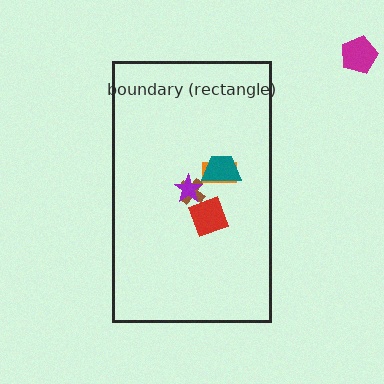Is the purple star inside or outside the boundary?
Inside.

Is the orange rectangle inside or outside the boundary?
Inside.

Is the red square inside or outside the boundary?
Inside.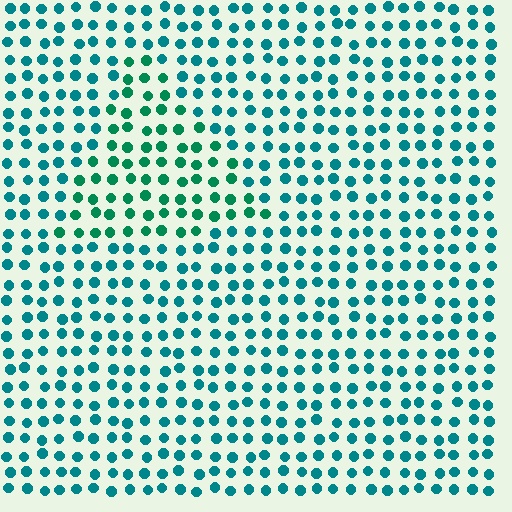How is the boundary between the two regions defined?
The boundary is defined purely by a slight shift in hue (about 26 degrees). Spacing, size, and orientation are identical on both sides.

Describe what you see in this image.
The image is filled with small teal elements in a uniform arrangement. A triangle-shaped region is visible where the elements are tinted to a slightly different hue, forming a subtle color boundary.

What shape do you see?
I see a triangle.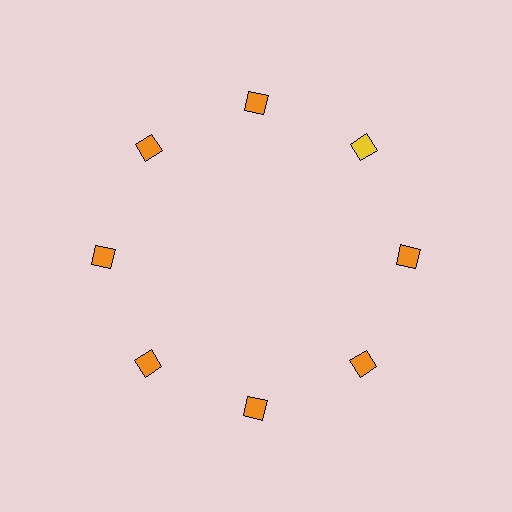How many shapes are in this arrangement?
There are 8 shapes arranged in a ring pattern.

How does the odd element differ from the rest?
It has a different color: yellow instead of orange.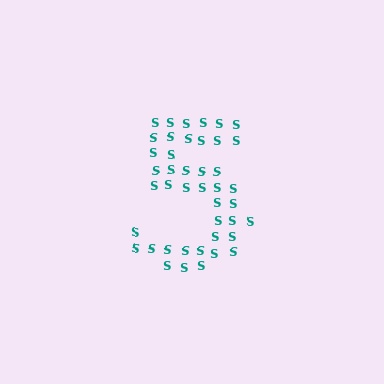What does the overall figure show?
The overall figure shows the digit 5.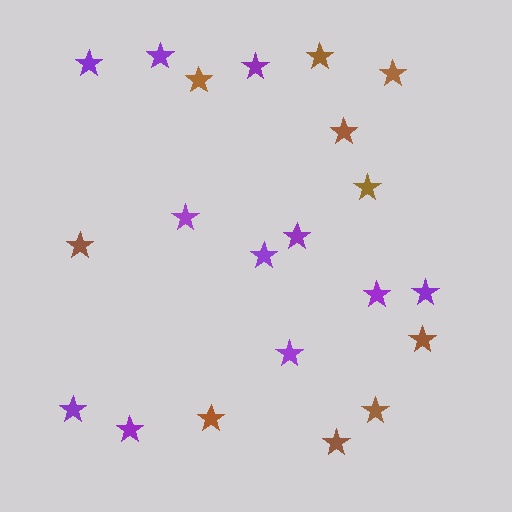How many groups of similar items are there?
There are 2 groups: one group of brown stars (10) and one group of purple stars (11).